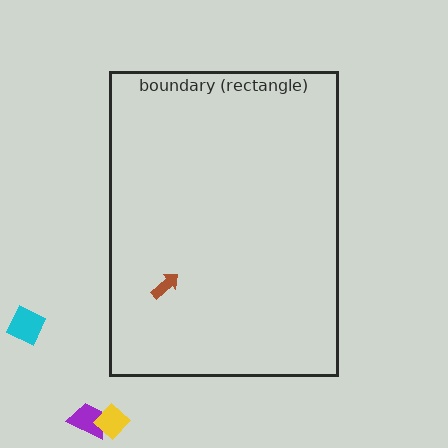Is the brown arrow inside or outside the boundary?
Inside.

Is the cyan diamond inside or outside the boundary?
Outside.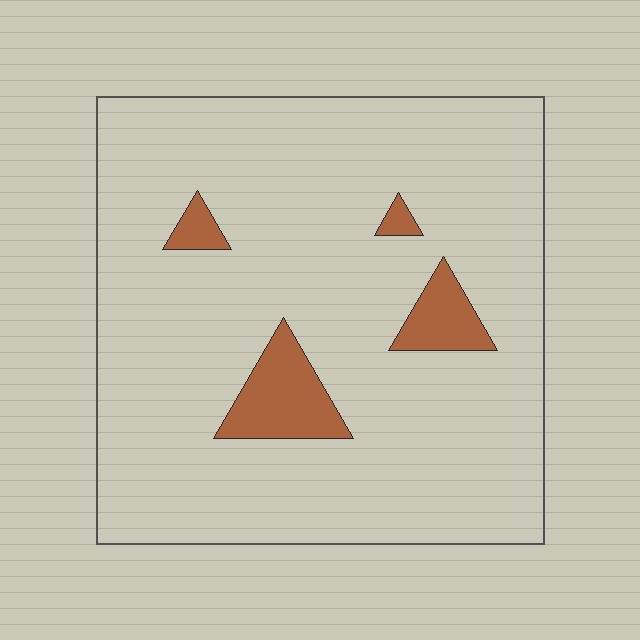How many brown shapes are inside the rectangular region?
4.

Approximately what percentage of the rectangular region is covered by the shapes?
Approximately 10%.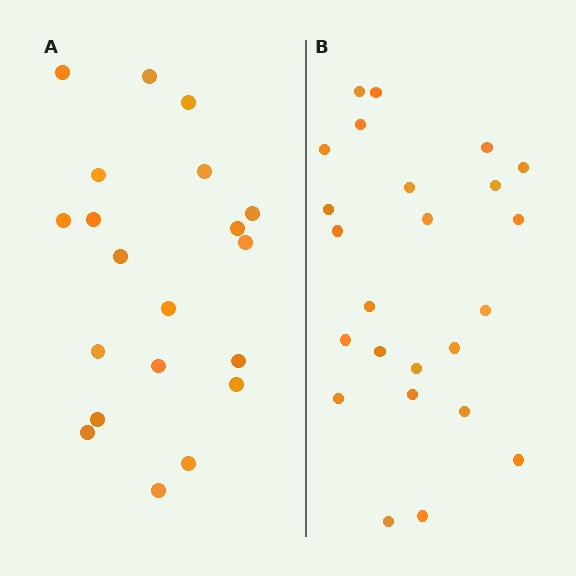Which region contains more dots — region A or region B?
Region B (the right region) has more dots.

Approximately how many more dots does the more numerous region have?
Region B has about 4 more dots than region A.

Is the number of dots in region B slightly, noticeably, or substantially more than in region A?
Region B has only slightly more — the two regions are fairly close. The ratio is roughly 1.2 to 1.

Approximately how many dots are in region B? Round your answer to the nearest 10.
About 20 dots. (The exact count is 24, which rounds to 20.)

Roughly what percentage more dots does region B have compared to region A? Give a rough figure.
About 20% more.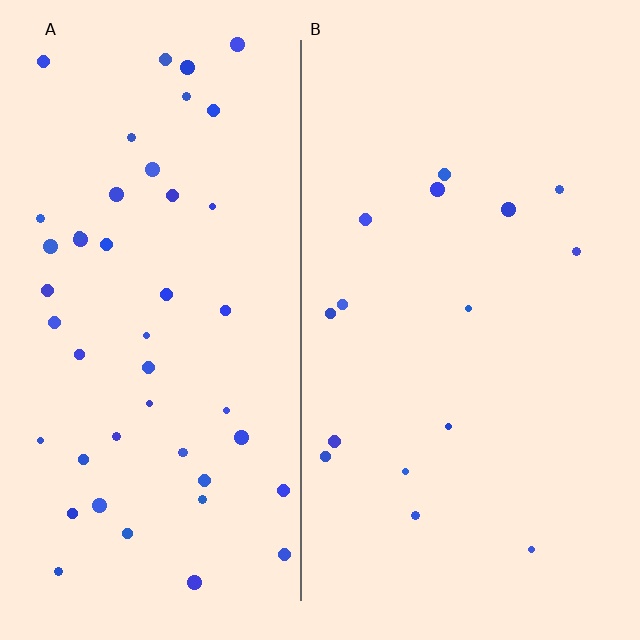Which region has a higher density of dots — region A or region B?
A (the left).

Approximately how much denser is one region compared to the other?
Approximately 3.1× — region A over region B.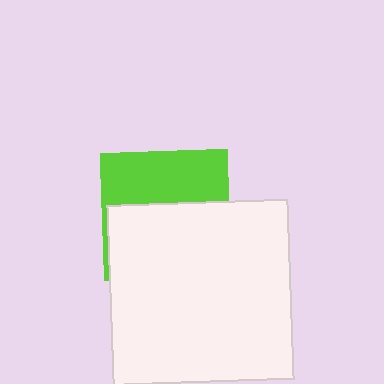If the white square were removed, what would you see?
You would see the complete lime square.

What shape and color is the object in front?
The object in front is a white square.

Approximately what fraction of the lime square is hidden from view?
Roughly 58% of the lime square is hidden behind the white square.